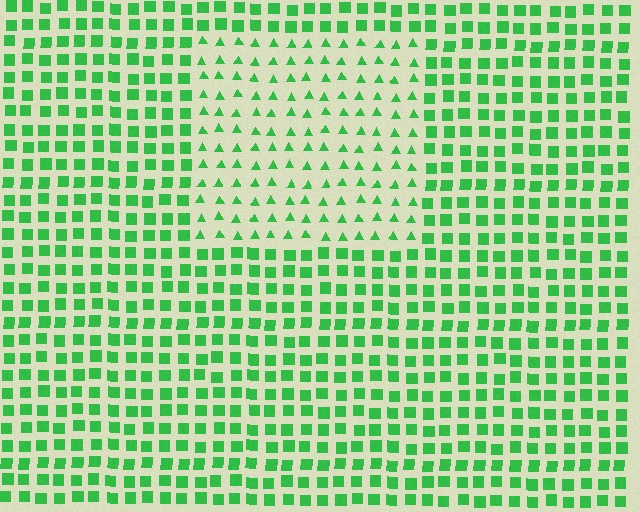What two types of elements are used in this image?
The image uses triangles inside the rectangle region and squares outside it.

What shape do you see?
I see a rectangle.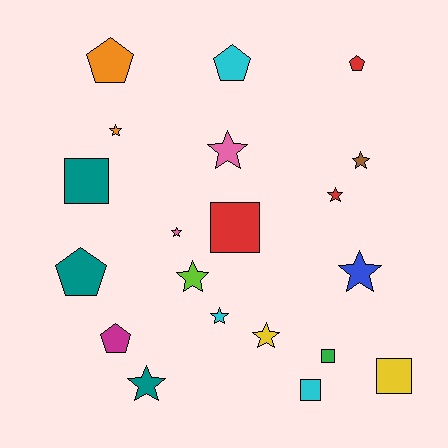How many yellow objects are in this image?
There are 2 yellow objects.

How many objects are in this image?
There are 20 objects.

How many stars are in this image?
There are 10 stars.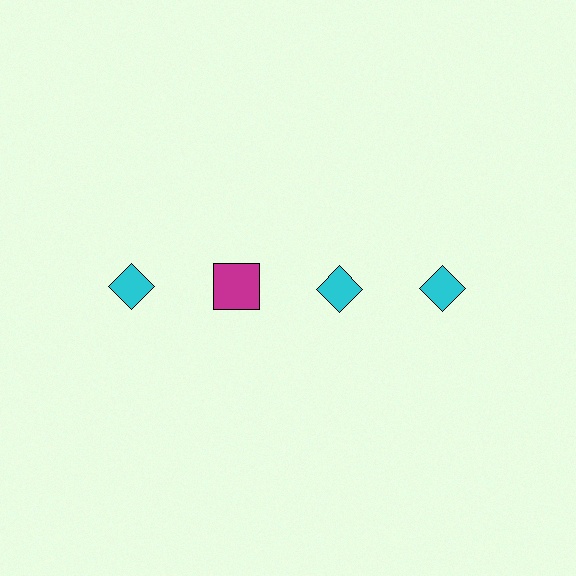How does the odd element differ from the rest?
It differs in both color (magenta instead of cyan) and shape (square instead of diamond).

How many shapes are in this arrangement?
There are 4 shapes arranged in a grid pattern.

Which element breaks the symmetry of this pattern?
The magenta square in the top row, second from left column breaks the symmetry. All other shapes are cyan diamonds.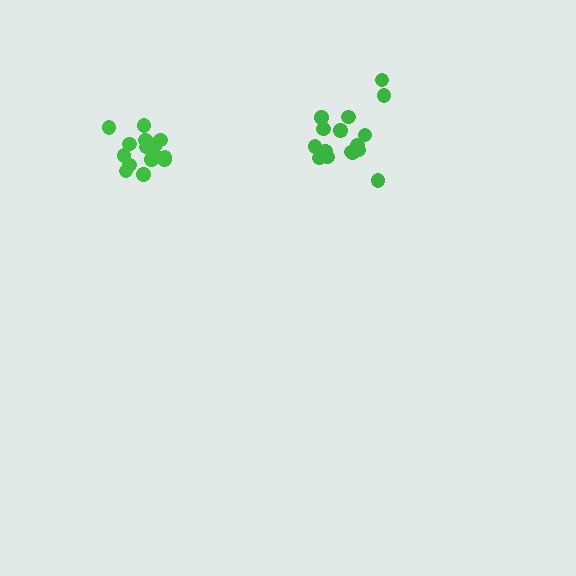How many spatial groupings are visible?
There are 2 spatial groupings.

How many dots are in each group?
Group 1: 16 dots, Group 2: 16 dots (32 total).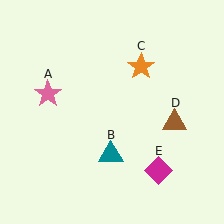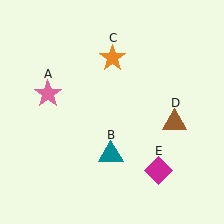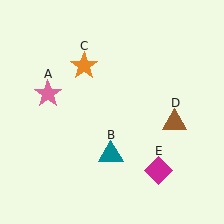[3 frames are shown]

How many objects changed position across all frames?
1 object changed position: orange star (object C).